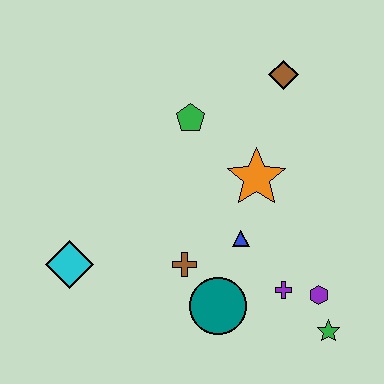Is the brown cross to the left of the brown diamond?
Yes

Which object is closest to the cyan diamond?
The brown cross is closest to the cyan diamond.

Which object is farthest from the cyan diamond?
The brown diamond is farthest from the cyan diamond.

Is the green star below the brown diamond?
Yes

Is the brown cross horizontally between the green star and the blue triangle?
No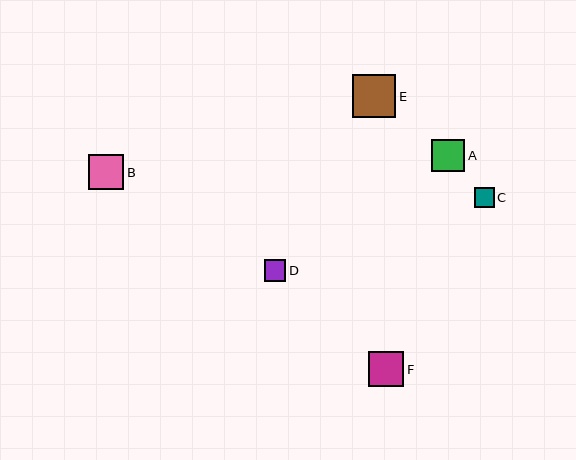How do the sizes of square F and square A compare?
Square F and square A are approximately the same size.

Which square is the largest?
Square E is the largest with a size of approximately 44 pixels.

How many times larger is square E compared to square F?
Square E is approximately 1.2 times the size of square F.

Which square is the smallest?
Square C is the smallest with a size of approximately 19 pixels.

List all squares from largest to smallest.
From largest to smallest: E, F, B, A, D, C.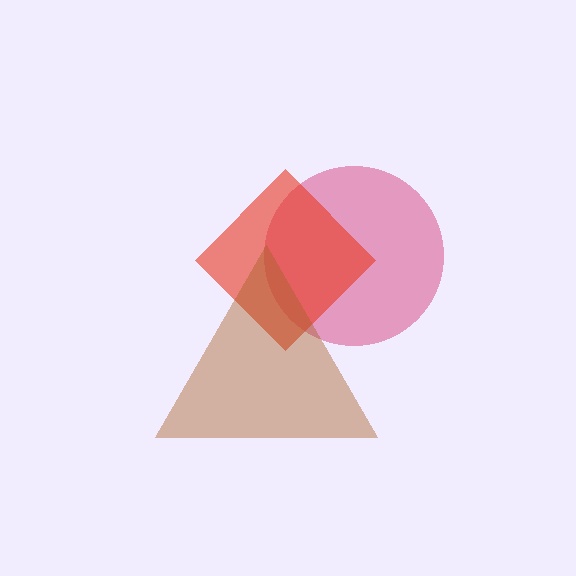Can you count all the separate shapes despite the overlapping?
Yes, there are 3 separate shapes.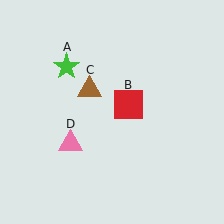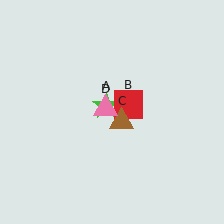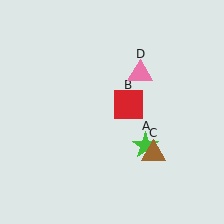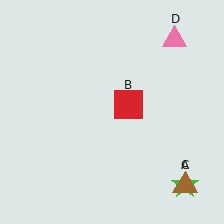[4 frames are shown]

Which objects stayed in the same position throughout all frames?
Red square (object B) remained stationary.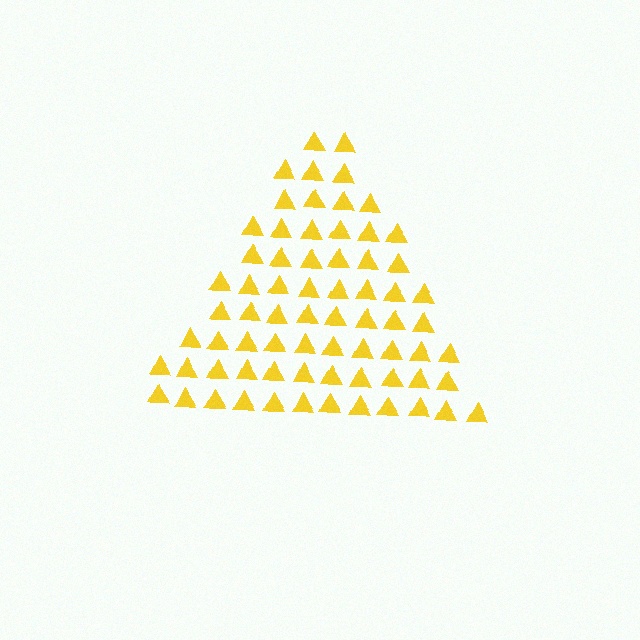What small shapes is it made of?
It is made of small triangles.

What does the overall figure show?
The overall figure shows a triangle.